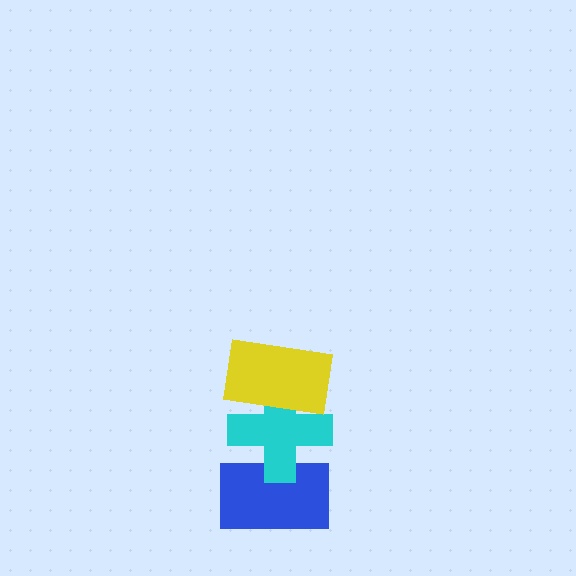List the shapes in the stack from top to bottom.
From top to bottom: the yellow rectangle, the cyan cross, the blue rectangle.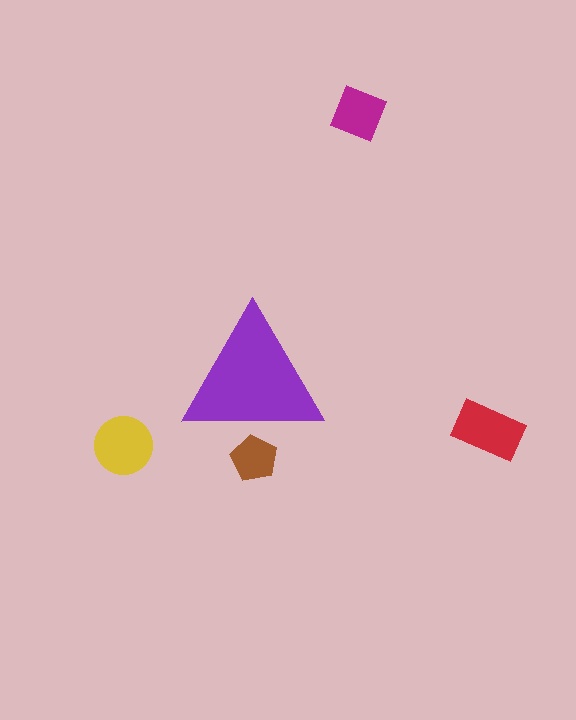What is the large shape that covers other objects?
A purple triangle.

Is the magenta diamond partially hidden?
No, the magenta diamond is fully visible.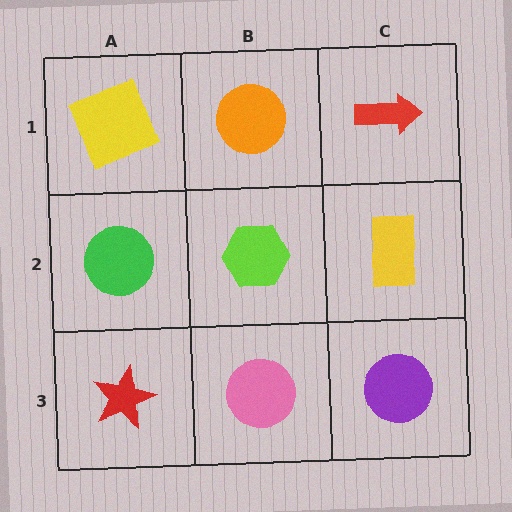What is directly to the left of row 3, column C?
A pink circle.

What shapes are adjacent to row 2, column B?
An orange circle (row 1, column B), a pink circle (row 3, column B), a green circle (row 2, column A), a yellow rectangle (row 2, column C).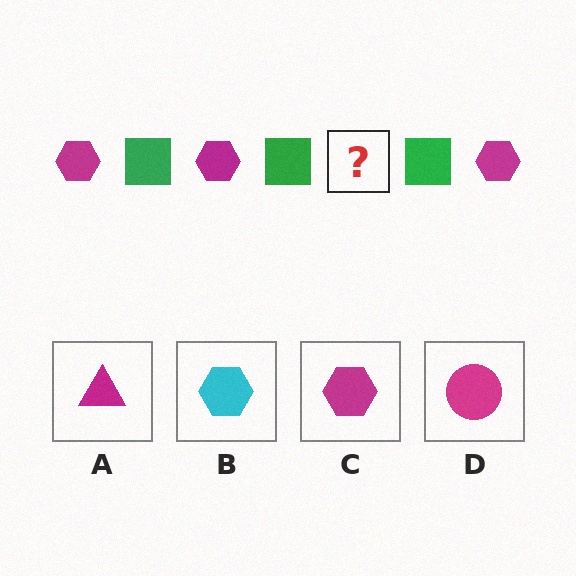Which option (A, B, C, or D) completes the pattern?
C.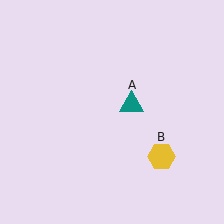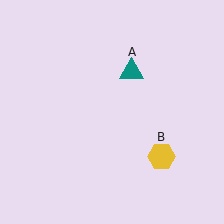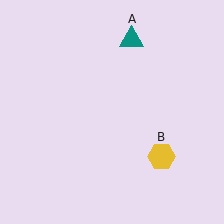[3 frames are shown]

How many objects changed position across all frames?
1 object changed position: teal triangle (object A).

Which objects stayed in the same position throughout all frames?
Yellow hexagon (object B) remained stationary.